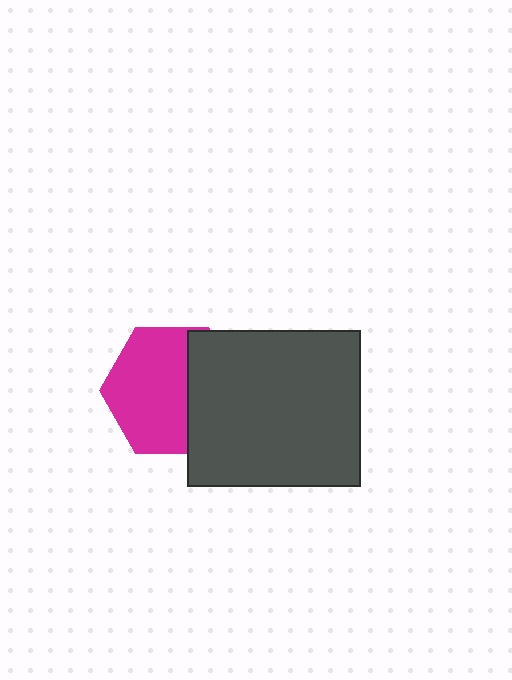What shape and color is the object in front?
The object in front is a dark gray rectangle.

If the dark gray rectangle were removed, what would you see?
You would see the complete magenta hexagon.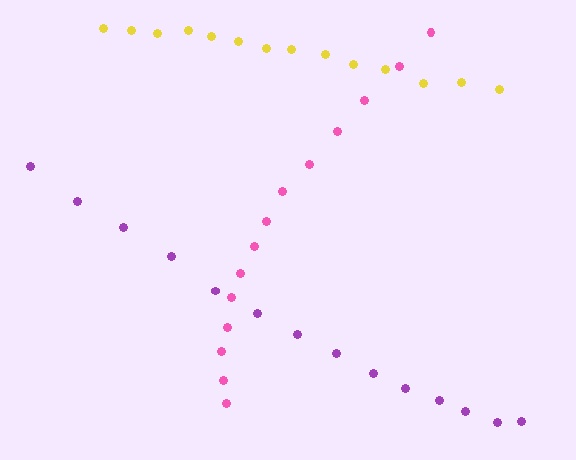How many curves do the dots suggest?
There are 3 distinct paths.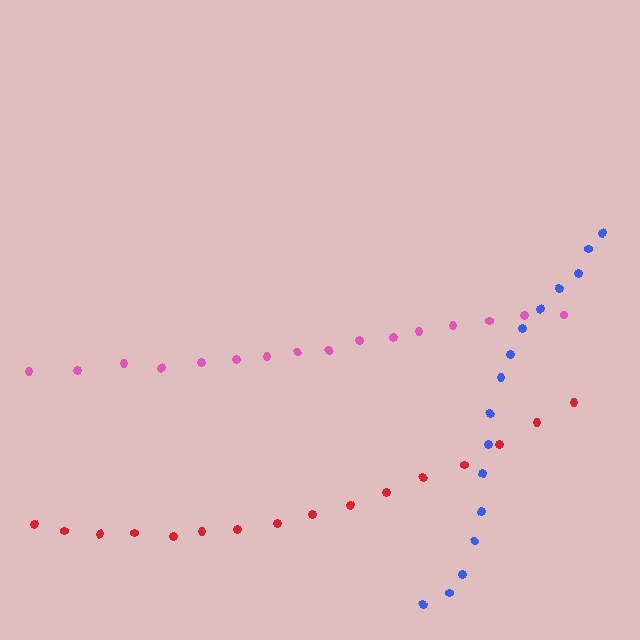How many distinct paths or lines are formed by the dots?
There are 3 distinct paths.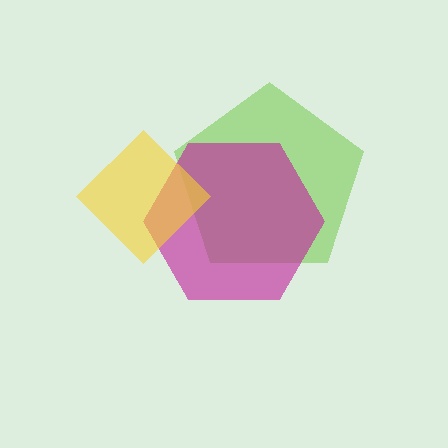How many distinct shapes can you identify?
There are 3 distinct shapes: a lime pentagon, a magenta hexagon, a yellow diamond.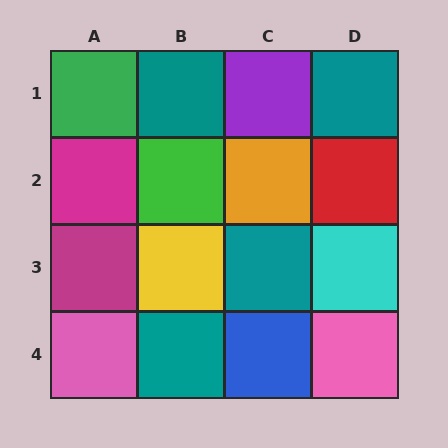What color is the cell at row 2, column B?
Green.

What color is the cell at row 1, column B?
Teal.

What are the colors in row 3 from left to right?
Magenta, yellow, teal, cyan.